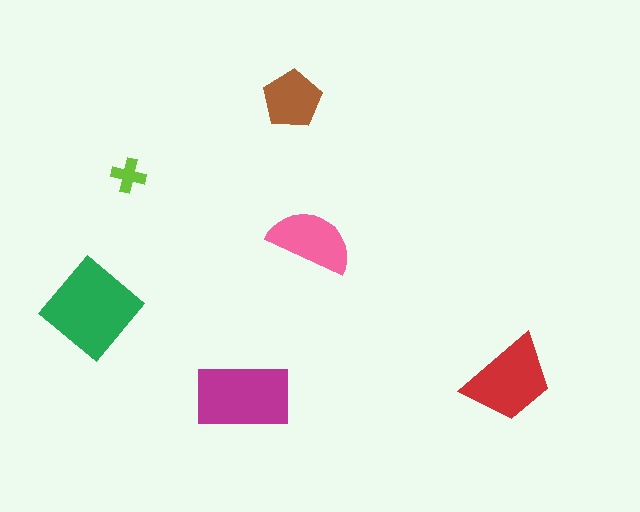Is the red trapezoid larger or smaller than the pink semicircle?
Larger.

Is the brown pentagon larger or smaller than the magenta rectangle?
Smaller.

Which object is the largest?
The green diamond.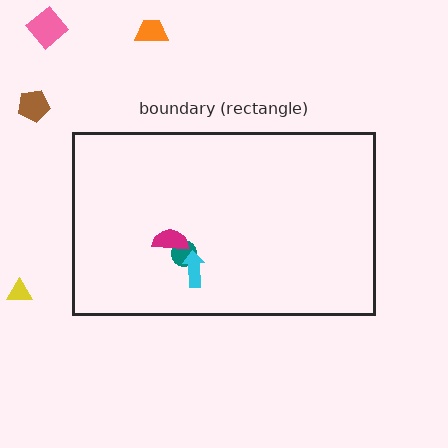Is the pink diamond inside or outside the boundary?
Outside.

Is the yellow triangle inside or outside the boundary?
Outside.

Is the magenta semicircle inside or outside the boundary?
Inside.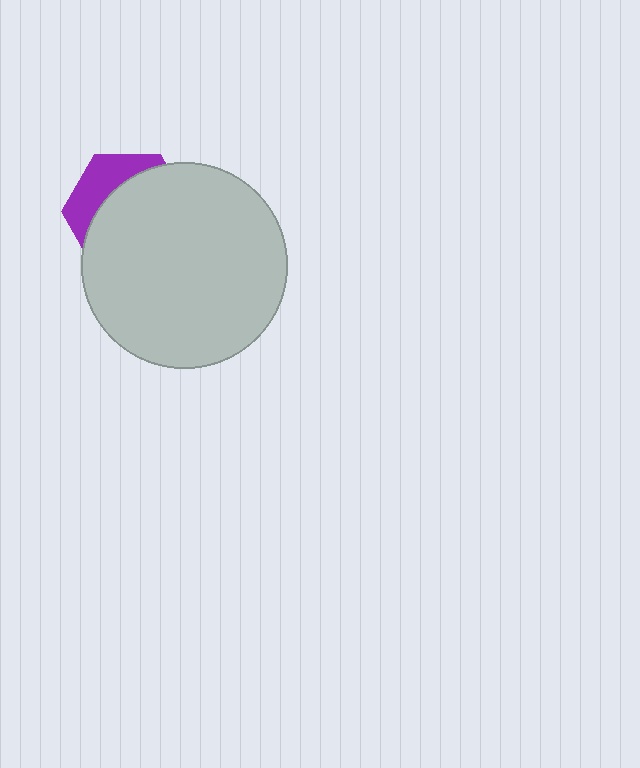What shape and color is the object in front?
The object in front is a light gray circle.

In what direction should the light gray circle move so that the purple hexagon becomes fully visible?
The light gray circle should move toward the lower-right. That is the shortest direction to clear the overlap and leave the purple hexagon fully visible.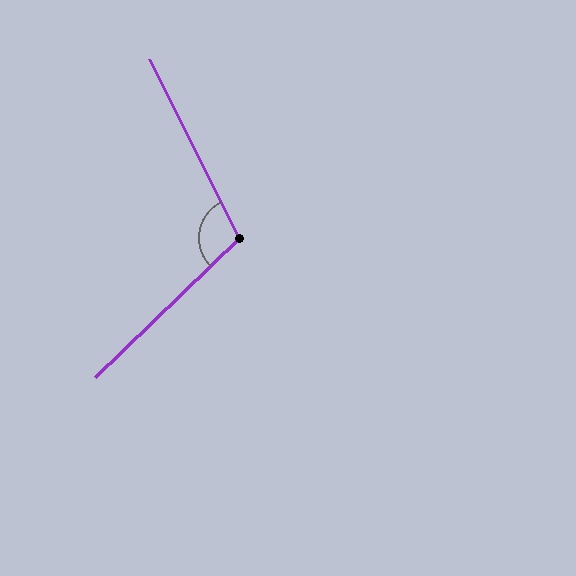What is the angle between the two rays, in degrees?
Approximately 107 degrees.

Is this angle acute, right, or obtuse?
It is obtuse.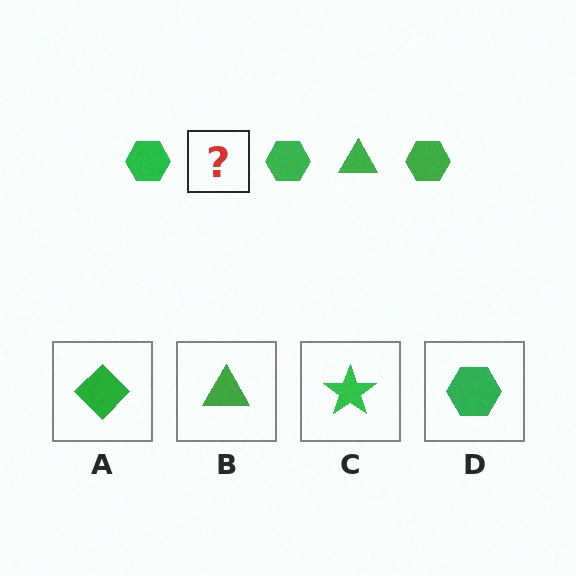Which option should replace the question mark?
Option B.